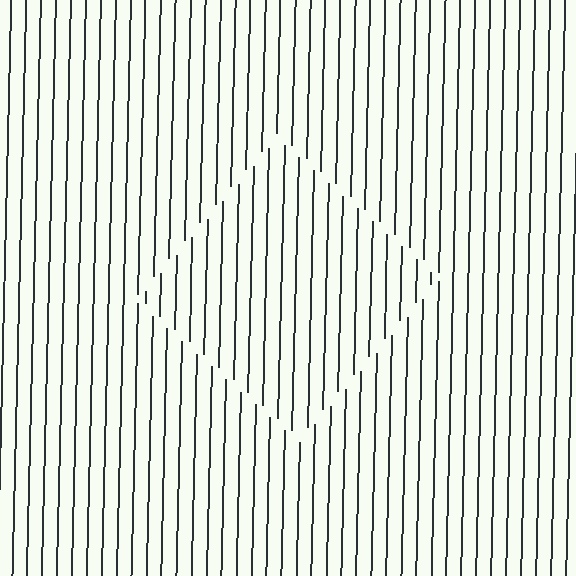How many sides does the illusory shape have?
4 sides — the line-ends trace a square.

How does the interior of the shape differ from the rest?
The interior of the shape contains the same grating, shifted by half a period — the contour is defined by the phase discontinuity where line-ends from the inner and outer gratings abut.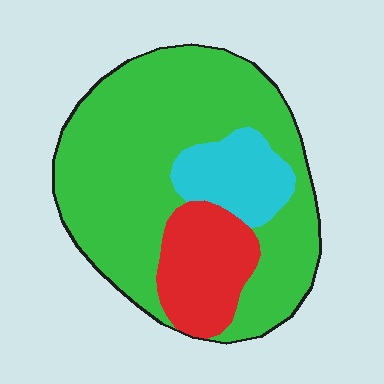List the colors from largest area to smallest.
From largest to smallest: green, red, cyan.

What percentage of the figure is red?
Red takes up about one sixth (1/6) of the figure.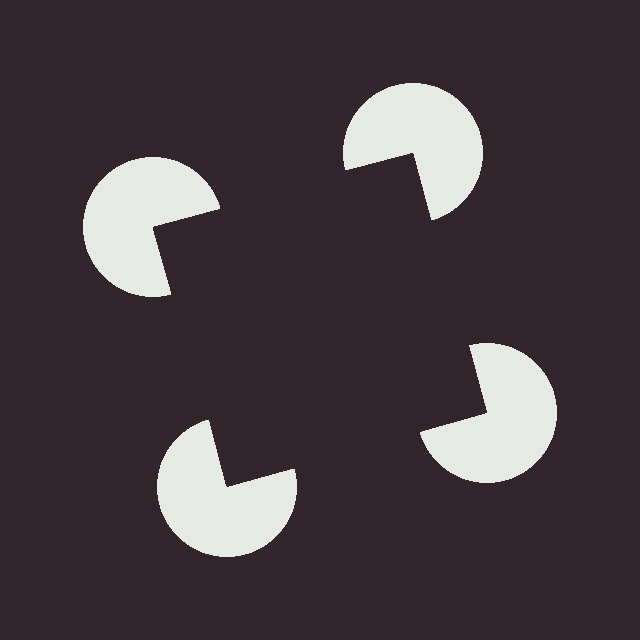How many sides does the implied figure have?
4 sides.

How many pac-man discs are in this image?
There are 4 — one at each vertex of the illusory square.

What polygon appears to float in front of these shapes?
An illusory square — its edges are inferred from the aligned wedge cuts in the pac-man discs, not physically drawn.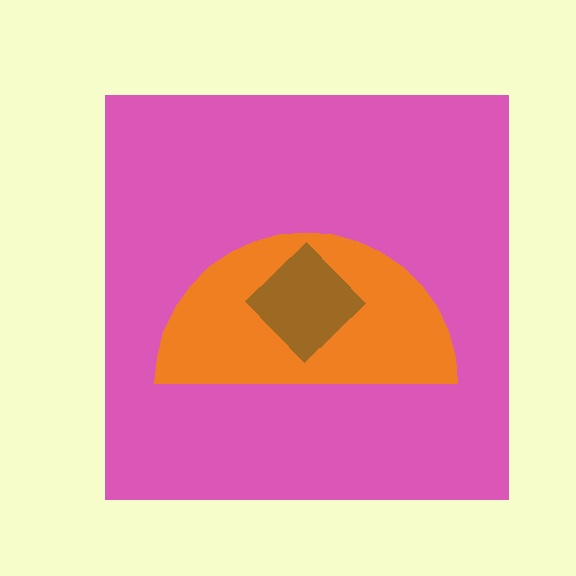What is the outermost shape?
The pink square.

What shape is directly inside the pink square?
The orange semicircle.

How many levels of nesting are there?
3.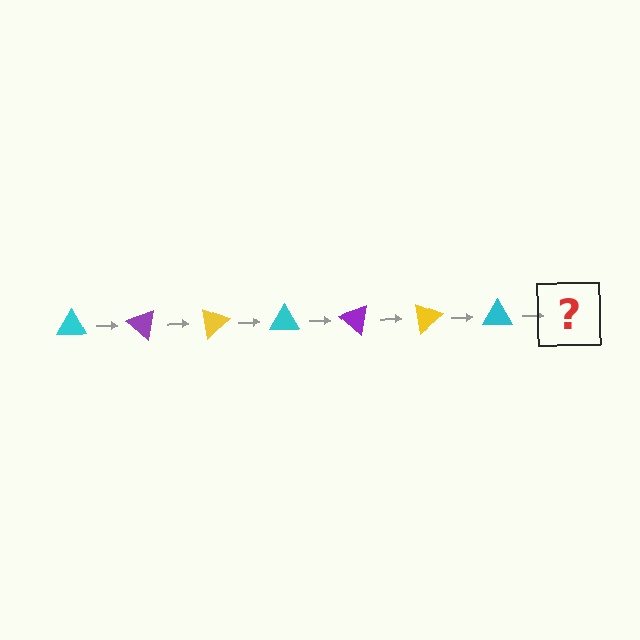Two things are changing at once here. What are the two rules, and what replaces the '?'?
The two rules are that it rotates 40 degrees each step and the color cycles through cyan, purple, and yellow. The '?' should be a purple triangle, rotated 280 degrees from the start.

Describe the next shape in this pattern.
It should be a purple triangle, rotated 280 degrees from the start.